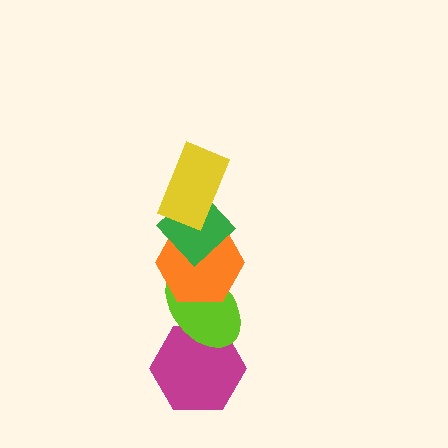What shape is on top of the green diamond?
The yellow rectangle is on top of the green diamond.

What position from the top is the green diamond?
The green diamond is 2nd from the top.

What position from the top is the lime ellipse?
The lime ellipse is 4th from the top.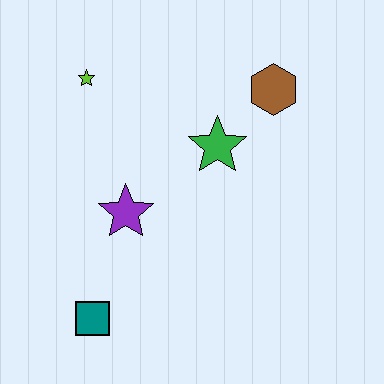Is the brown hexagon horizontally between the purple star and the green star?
No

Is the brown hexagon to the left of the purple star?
No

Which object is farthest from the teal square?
The brown hexagon is farthest from the teal square.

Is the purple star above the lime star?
No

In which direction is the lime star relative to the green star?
The lime star is to the left of the green star.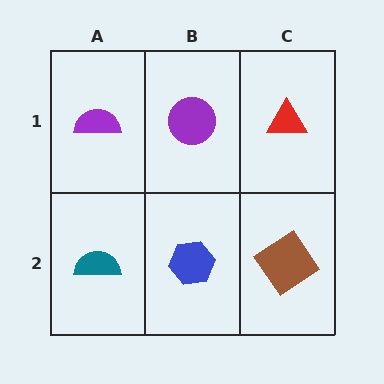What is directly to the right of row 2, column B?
A brown diamond.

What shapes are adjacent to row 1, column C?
A brown diamond (row 2, column C), a purple circle (row 1, column B).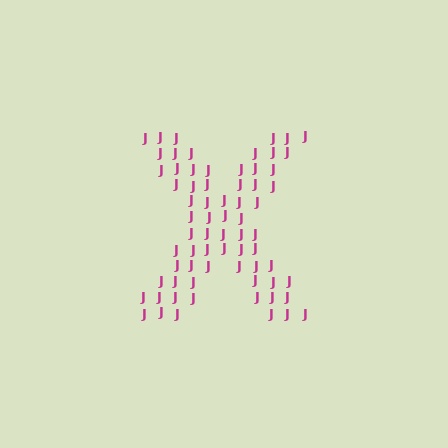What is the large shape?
The large shape is the letter X.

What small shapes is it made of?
It is made of small letter J's.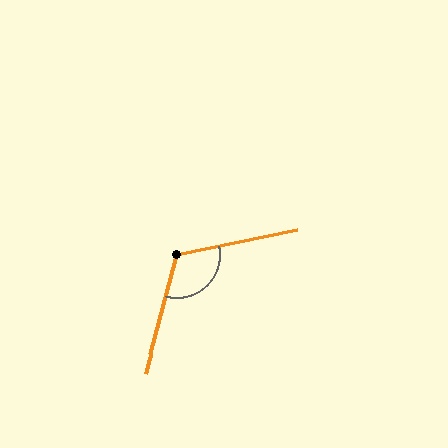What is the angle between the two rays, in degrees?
Approximately 117 degrees.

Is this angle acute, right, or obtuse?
It is obtuse.